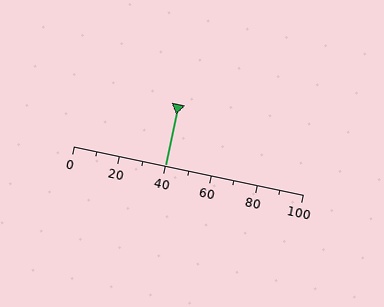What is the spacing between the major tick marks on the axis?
The major ticks are spaced 20 apart.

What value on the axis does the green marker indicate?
The marker indicates approximately 40.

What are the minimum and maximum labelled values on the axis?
The axis runs from 0 to 100.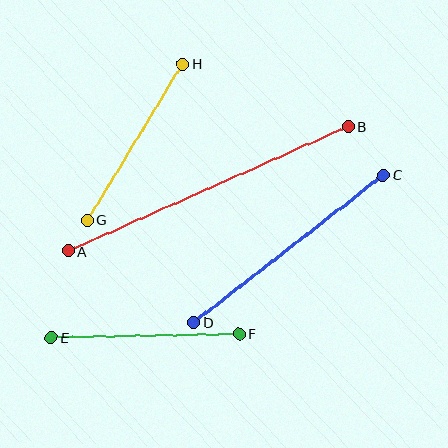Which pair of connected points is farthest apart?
Points A and B are farthest apart.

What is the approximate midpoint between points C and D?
The midpoint is at approximately (288, 249) pixels.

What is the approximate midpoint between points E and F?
The midpoint is at approximately (145, 336) pixels.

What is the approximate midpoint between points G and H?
The midpoint is at approximately (135, 142) pixels.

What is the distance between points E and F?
The distance is approximately 188 pixels.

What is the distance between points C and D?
The distance is approximately 240 pixels.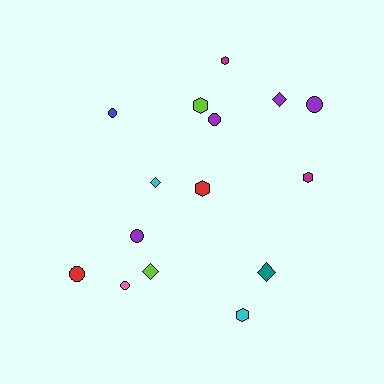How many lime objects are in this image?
There are 2 lime objects.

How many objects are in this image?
There are 15 objects.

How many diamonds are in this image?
There are 4 diamonds.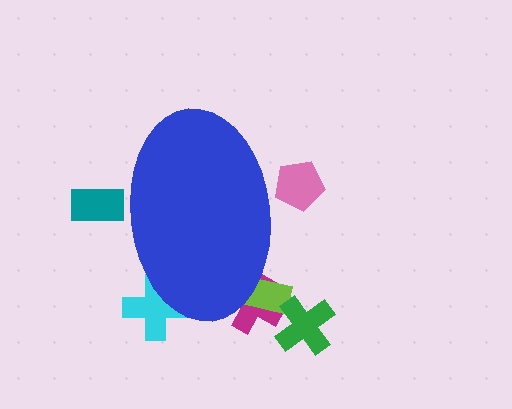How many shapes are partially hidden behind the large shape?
5 shapes are partially hidden.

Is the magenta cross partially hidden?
Yes, the magenta cross is partially hidden behind the blue ellipse.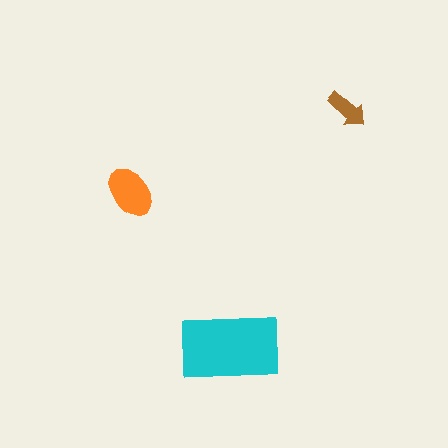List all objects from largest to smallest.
The cyan rectangle, the orange ellipse, the brown arrow.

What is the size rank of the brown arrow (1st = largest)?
3rd.